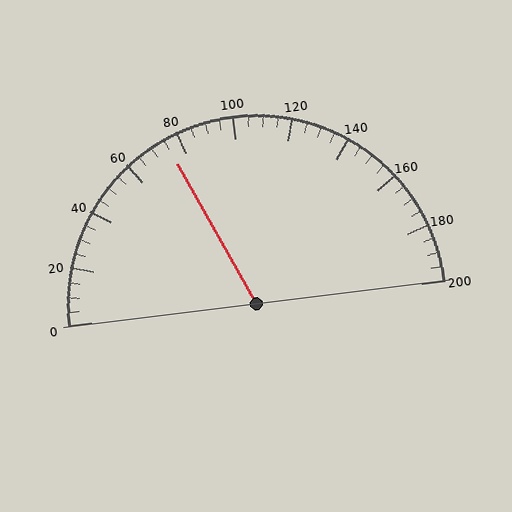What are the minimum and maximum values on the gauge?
The gauge ranges from 0 to 200.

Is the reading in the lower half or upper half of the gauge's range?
The reading is in the lower half of the range (0 to 200).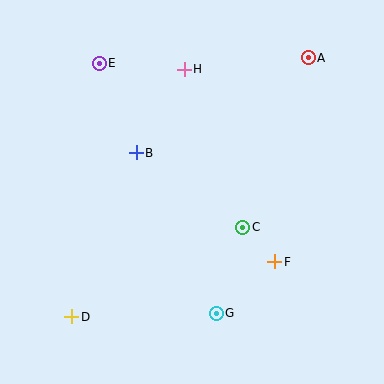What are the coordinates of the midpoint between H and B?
The midpoint between H and B is at (160, 111).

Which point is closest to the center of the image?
Point C at (243, 227) is closest to the center.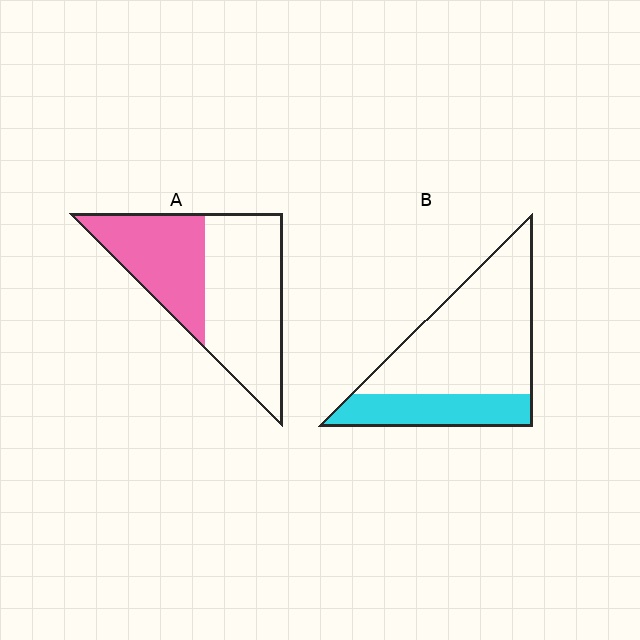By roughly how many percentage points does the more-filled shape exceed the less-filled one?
By roughly 10 percentage points (A over B).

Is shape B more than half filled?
No.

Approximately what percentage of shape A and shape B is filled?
A is approximately 40% and B is approximately 30%.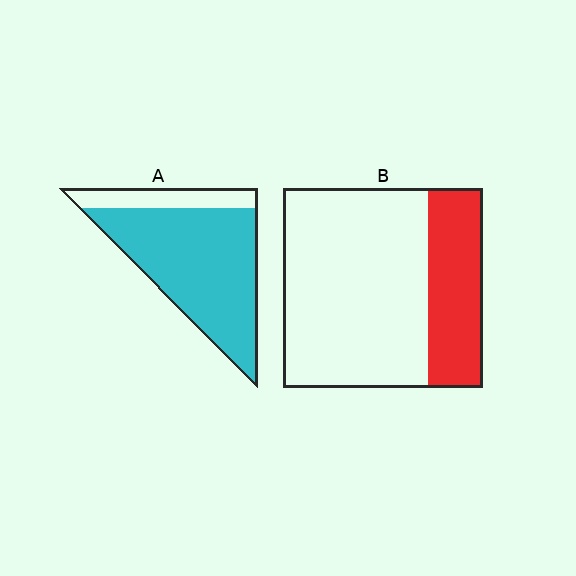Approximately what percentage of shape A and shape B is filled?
A is approximately 80% and B is approximately 30%.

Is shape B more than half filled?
No.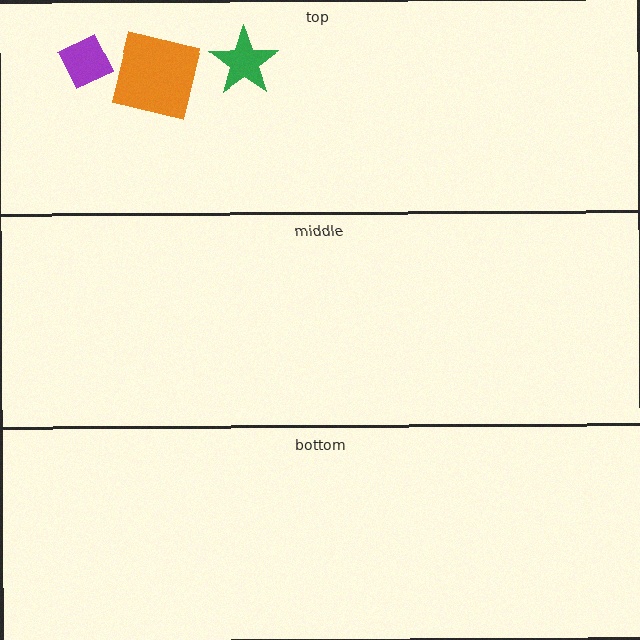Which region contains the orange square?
The top region.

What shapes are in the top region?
The green star, the orange square, the purple diamond.